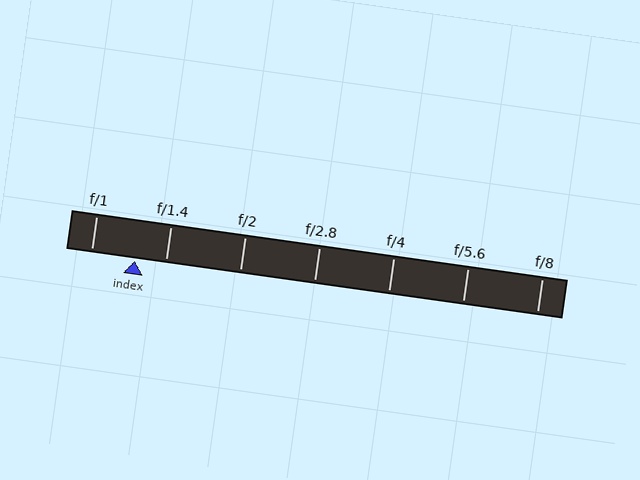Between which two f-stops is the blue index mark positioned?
The index mark is between f/1 and f/1.4.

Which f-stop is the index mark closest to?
The index mark is closest to f/1.4.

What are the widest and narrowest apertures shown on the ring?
The widest aperture shown is f/1 and the narrowest is f/8.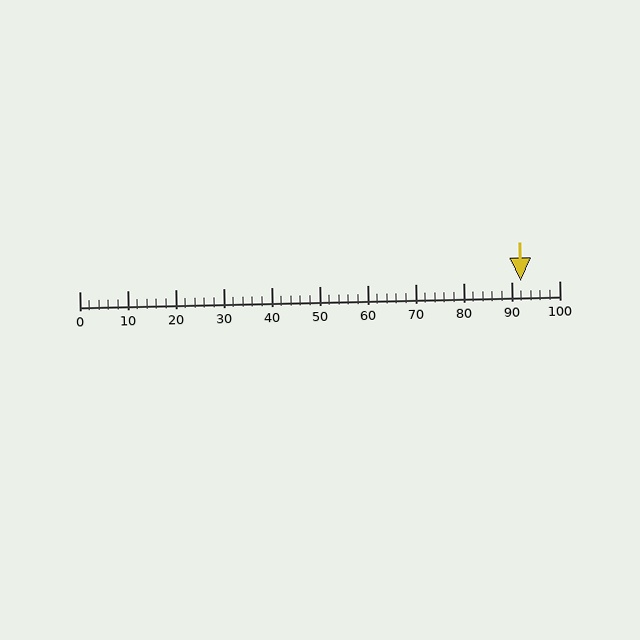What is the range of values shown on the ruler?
The ruler shows values from 0 to 100.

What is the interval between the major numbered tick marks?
The major tick marks are spaced 10 units apart.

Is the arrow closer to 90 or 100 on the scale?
The arrow is closer to 90.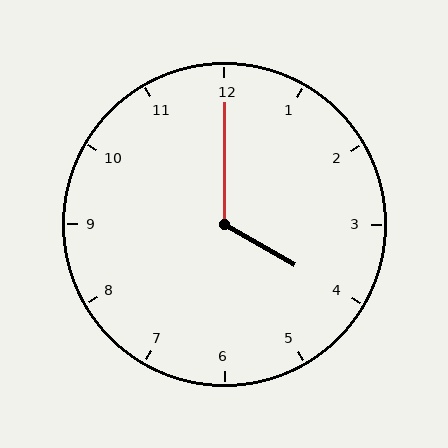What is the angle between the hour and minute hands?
Approximately 120 degrees.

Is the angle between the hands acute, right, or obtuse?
It is obtuse.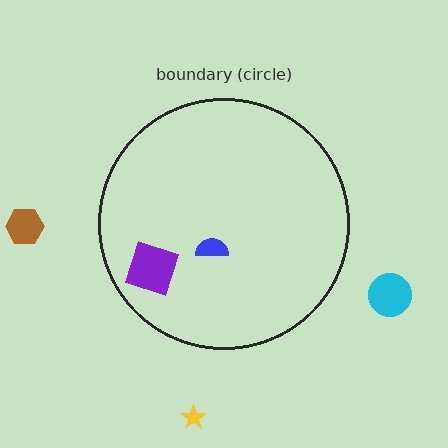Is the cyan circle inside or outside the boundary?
Outside.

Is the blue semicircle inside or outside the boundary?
Inside.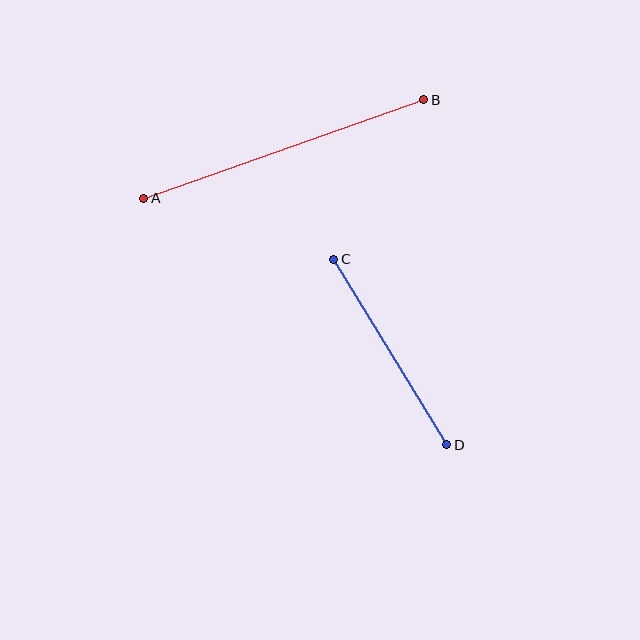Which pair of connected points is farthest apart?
Points A and B are farthest apart.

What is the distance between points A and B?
The distance is approximately 297 pixels.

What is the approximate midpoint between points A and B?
The midpoint is at approximately (284, 149) pixels.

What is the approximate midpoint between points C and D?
The midpoint is at approximately (390, 352) pixels.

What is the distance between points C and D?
The distance is approximately 218 pixels.